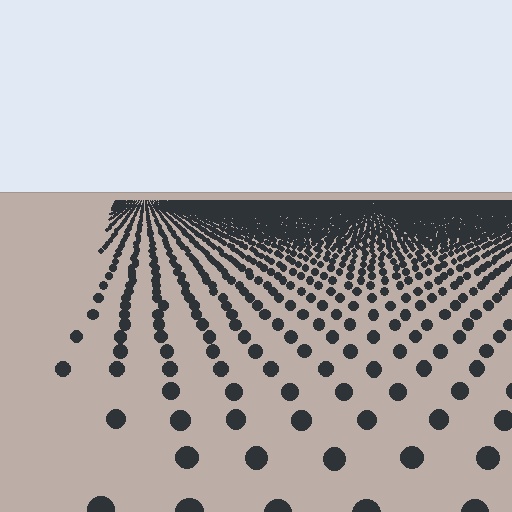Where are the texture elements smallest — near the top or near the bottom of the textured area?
Near the top.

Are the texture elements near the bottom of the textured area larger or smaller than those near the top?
Larger. Near the bottom, elements are closer to the viewer and appear at a bigger on-screen size.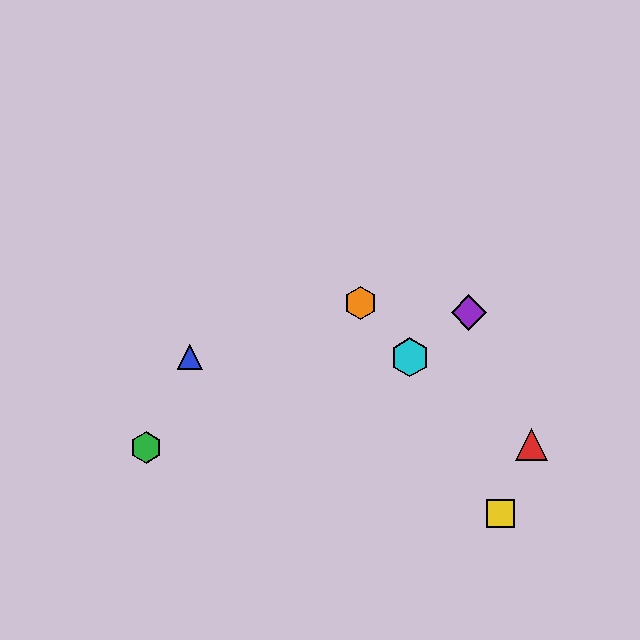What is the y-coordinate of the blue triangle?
The blue triangle is at y≈357.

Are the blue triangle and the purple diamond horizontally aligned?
No, the blue triangle is at y≈357 and the purple diamond is at y≈312.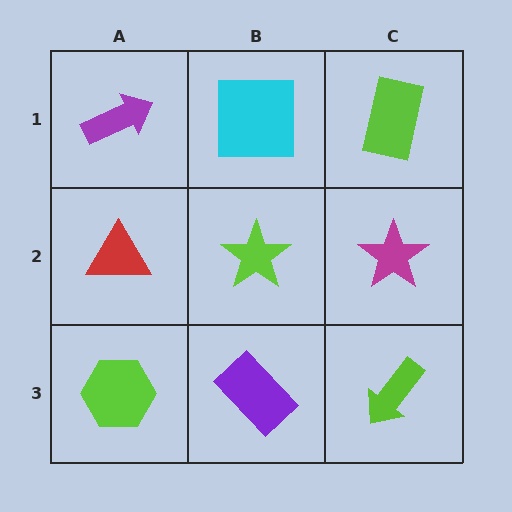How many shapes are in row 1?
3 shapes.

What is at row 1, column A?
A purple arrow.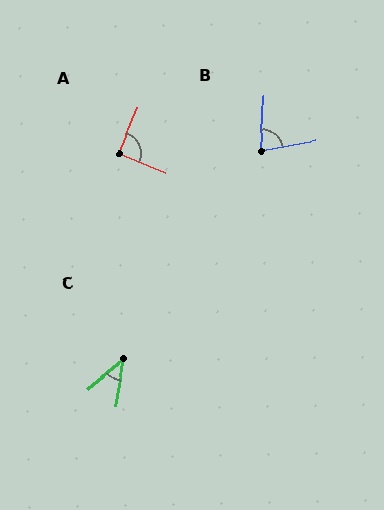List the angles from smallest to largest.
C (41°), B (76°), A (89°).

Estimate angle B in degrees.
Approximately 76 degrees.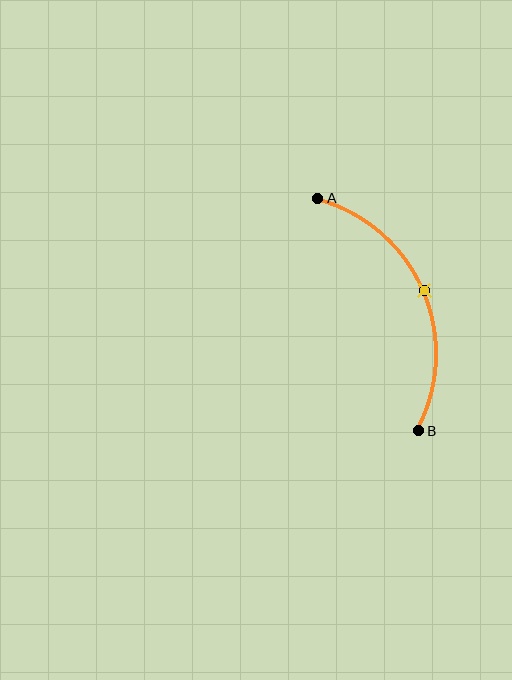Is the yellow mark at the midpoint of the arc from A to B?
Yes. The yellow mark lies on the arc at equal arc-length from both A and B — it is the arc midpoint.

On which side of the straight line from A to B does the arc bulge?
The arc bulges to the right of the straight line connecting A and B.